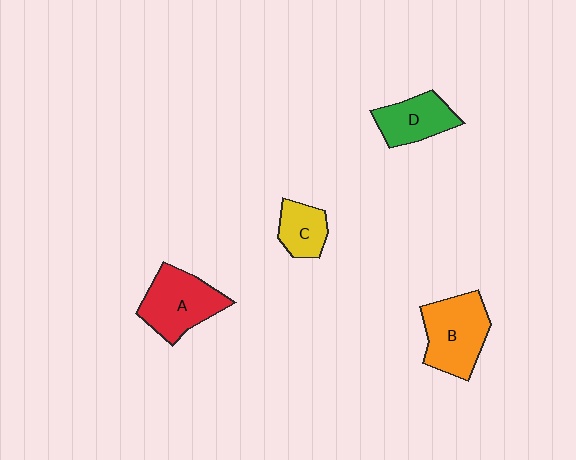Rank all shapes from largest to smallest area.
From largest to smallest: B (orange), A (red), D (green), C (yellow).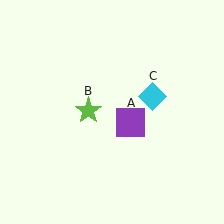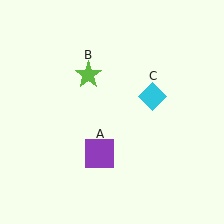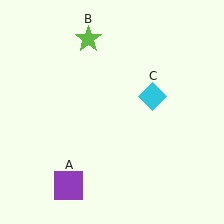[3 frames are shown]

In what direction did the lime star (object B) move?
The lime star (object B) moved up.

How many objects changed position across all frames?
2 objects changed position: purple square (object A), lime star (object B).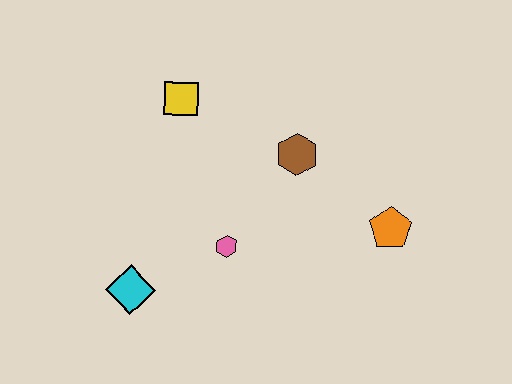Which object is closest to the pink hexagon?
The cyan diamond is closest to the pink hexagon.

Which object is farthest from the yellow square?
The orange pentagon is farthest from the yellow square.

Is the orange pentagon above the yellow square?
No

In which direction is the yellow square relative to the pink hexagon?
The yellow square is above the pink hexagon.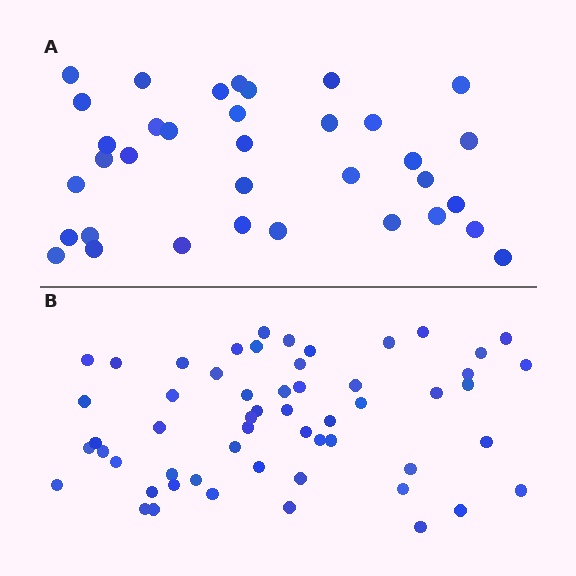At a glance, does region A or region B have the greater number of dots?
Region B (the bottom region) has more dots.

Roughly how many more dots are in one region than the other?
Region B has approximately 20 more dots than region A.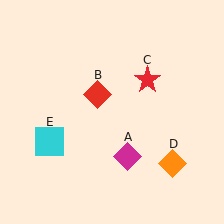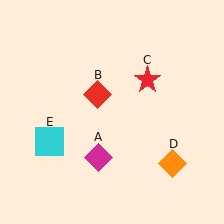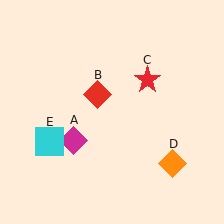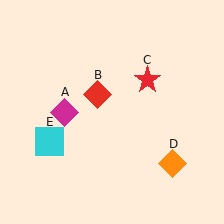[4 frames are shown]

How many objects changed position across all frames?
1 object changed position: magenta diamond (object A).